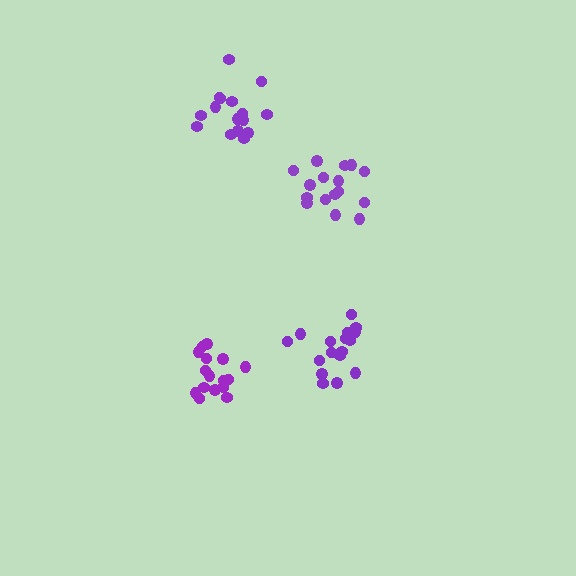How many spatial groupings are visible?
There are 4 spatial groupings.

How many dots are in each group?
Group 1: 16 dots, Group 2: 17 dots, Group 3: 17 dots, Group 4: 16 dots (66 total).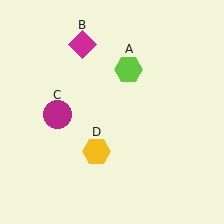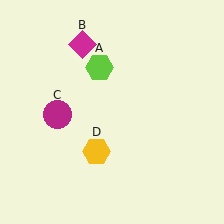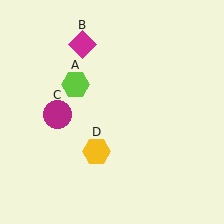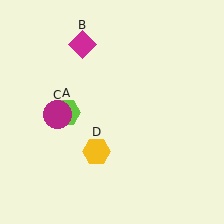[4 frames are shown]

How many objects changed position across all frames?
1 object changed position: lime hexagon (object A).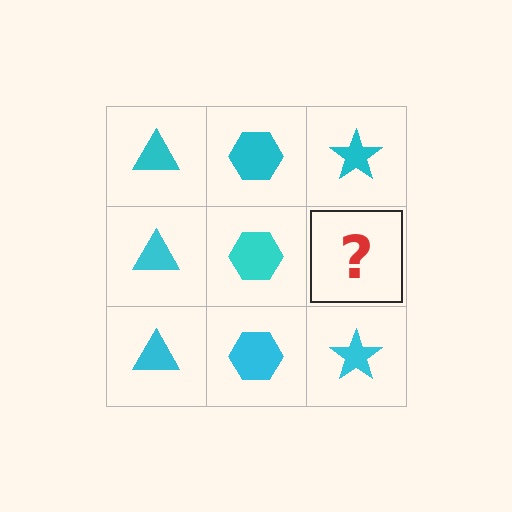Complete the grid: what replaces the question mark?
The question mark should be replaced with a cyan star.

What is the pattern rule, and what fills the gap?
The rule is that each column has a consistent shape. The gap should be filled with a cyan star.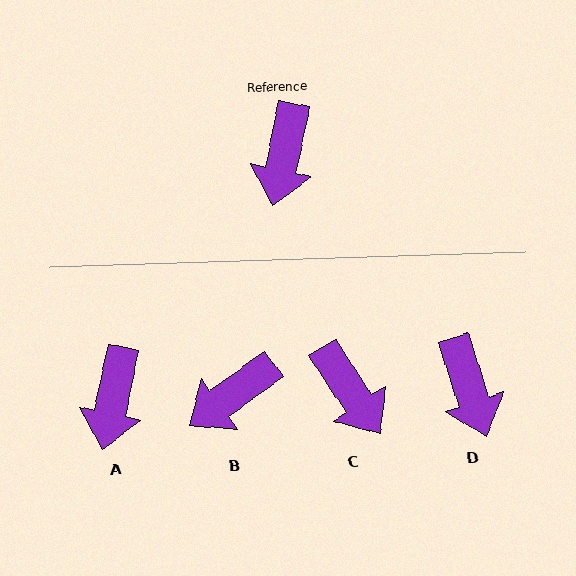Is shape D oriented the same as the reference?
No, it is off by about 30 degrees.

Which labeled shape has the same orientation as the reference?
A.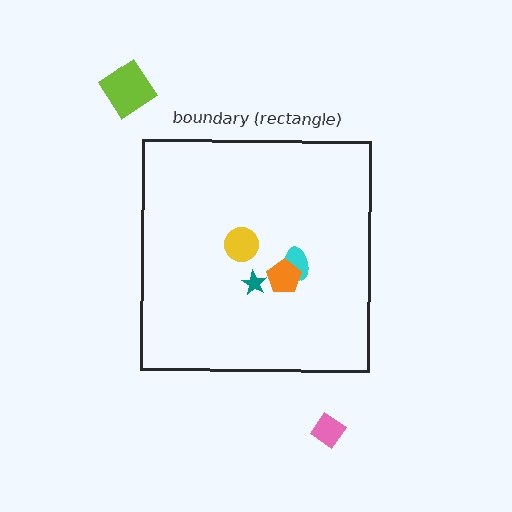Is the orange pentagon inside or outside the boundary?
Inside.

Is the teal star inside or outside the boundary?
Inside.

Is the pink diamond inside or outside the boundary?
Outside.